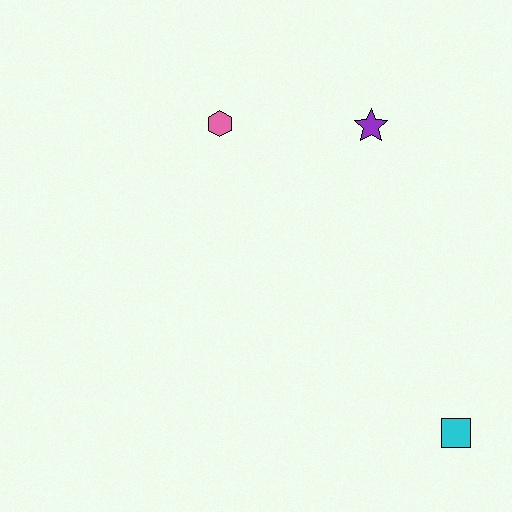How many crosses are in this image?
There are no crosses.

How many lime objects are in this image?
There are no lime objects.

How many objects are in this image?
There are 3 objects.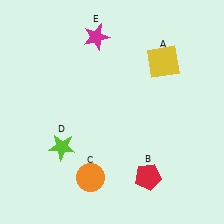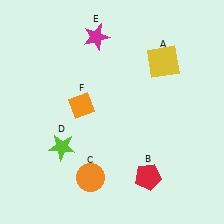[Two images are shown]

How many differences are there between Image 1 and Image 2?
There is 1 difference between the two images.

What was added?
An orange diamond (F) was added in Image 2.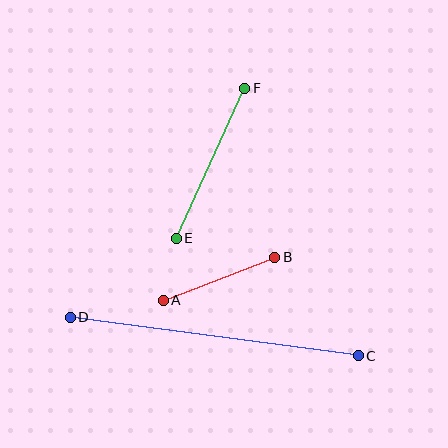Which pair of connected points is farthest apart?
Points C and D are farthest apart.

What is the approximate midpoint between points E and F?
The midpoint is at approximately (210, 163) pixels.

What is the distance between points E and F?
The distance is approximately 165 pixels.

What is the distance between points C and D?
The distance is approximately 290 pixels.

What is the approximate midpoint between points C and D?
The midpoint is at approximately (214, 336) pixels.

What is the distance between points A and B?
The distance is approximately 119 pixels.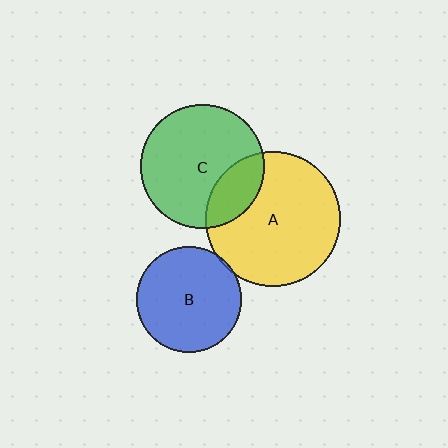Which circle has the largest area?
Circle A (yellow).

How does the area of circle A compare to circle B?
Approximately 1.6 times.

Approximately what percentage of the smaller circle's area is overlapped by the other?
Approximately 20%.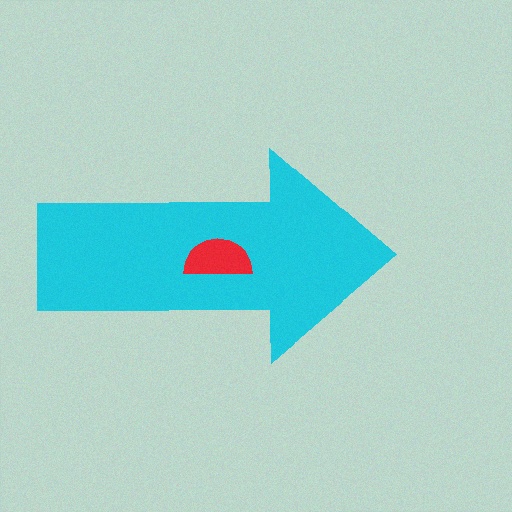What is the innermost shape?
The red semicircle.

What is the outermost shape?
The cyan arrow.